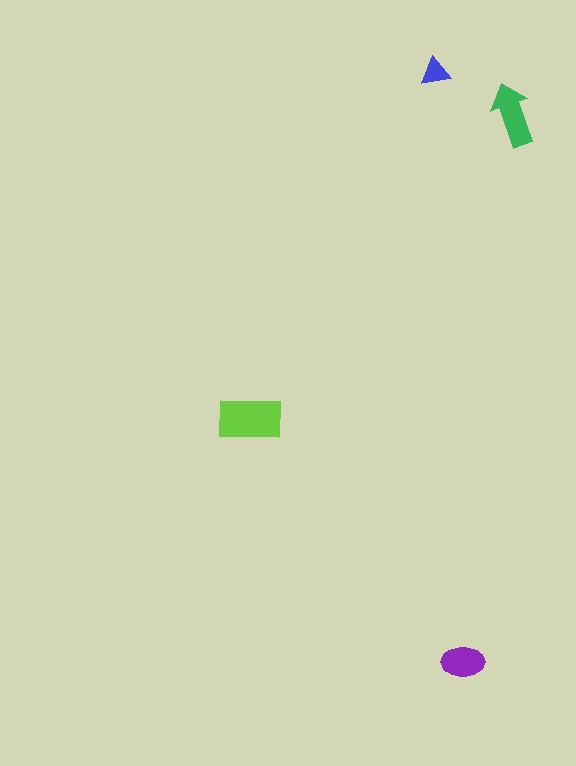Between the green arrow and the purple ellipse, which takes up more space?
The green arrow.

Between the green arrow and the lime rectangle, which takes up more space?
The lime rectangle.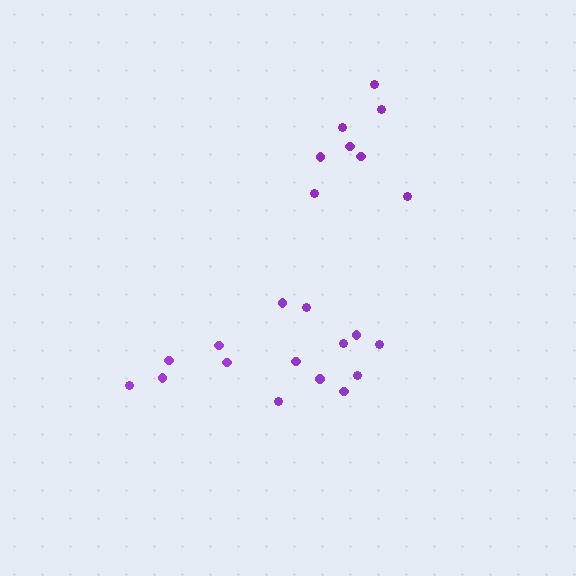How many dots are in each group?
Group 1: 8 dots, Group 2: 10 dots, Group 3: 5 dots (23 total).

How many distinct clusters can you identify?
There are 3 distinct clusters.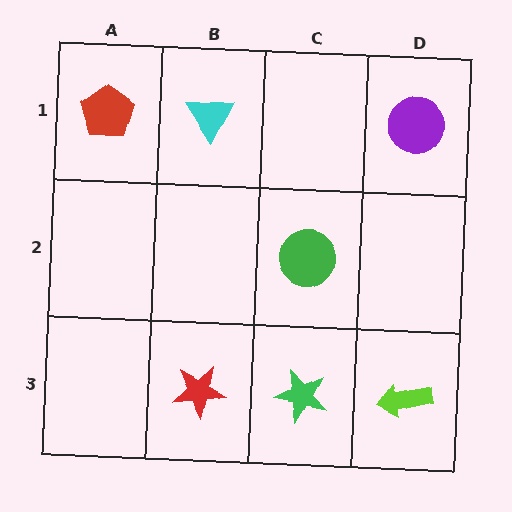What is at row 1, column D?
A purple circle.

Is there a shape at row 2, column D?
No, that cell is empty.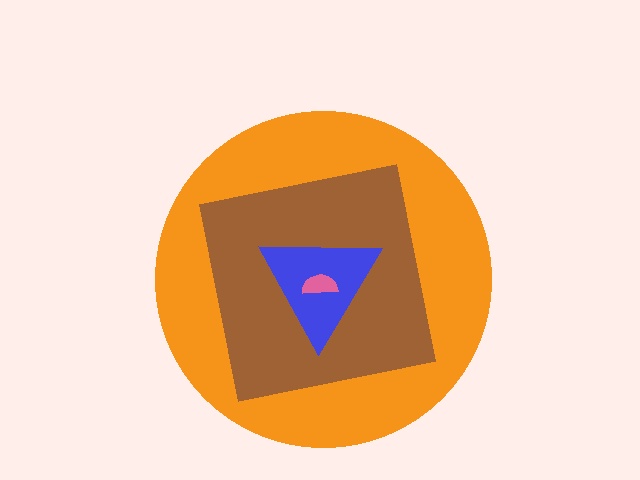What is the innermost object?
The pink semicircle.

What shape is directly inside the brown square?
The blue triangle.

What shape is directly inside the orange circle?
The brown square.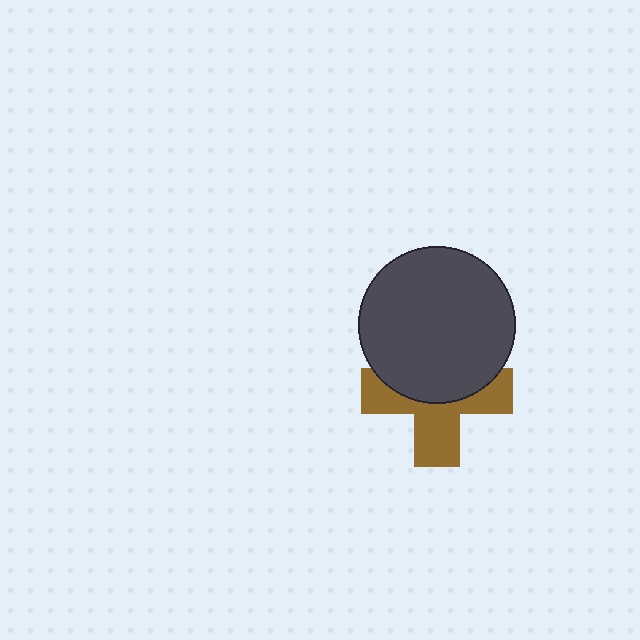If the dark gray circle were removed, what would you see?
You would see the complete brown cross.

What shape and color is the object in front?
The object in front is a dark gray circle.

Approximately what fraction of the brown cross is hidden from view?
Roughly 49% of the brown cross is hidden behind the dark gray circle.